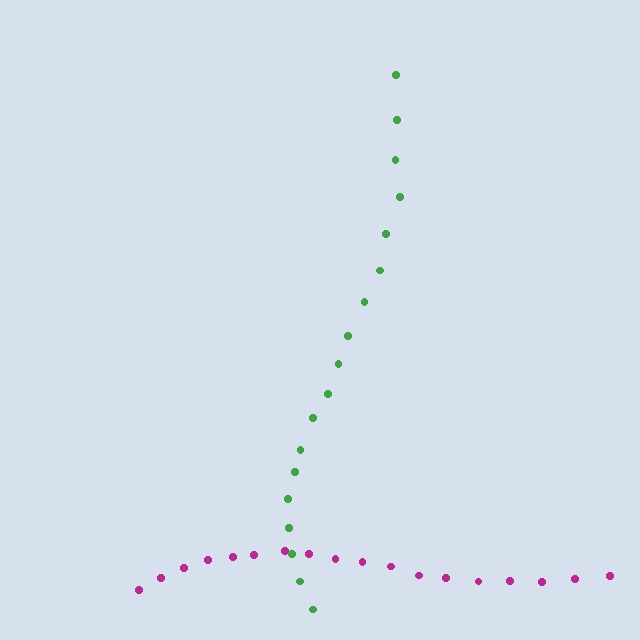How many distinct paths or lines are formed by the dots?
There are 2 distinct paths.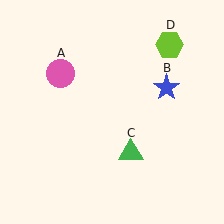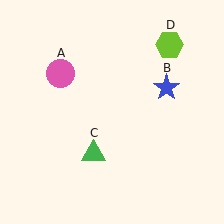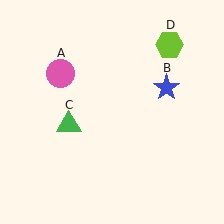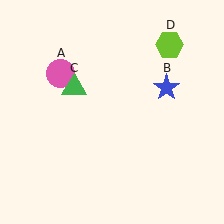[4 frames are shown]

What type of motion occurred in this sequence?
The green triangle (object C) rotated clockwise around the center of the scene.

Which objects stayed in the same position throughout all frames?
Pink circle (object A) and blue star (object B) and lime hexagon (object D) remained stationary.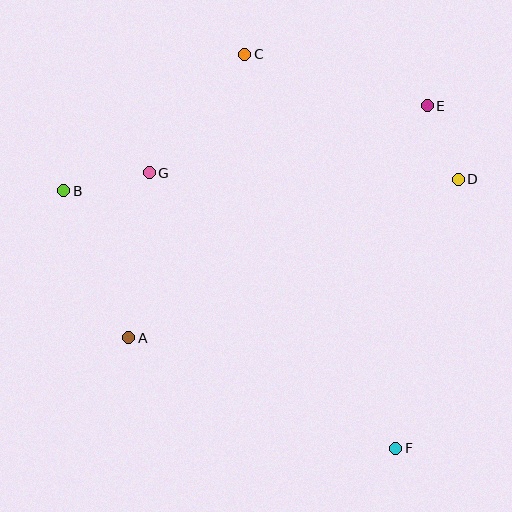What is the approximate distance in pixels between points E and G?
The distance between E and G is approximately 286 pixels.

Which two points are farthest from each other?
Points C and F are farthest from each other.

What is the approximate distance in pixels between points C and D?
The distance between C and D is approximately 248 pixels.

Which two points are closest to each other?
Points D and E are closest to each other.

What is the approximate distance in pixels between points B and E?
The distance between B and E is approximately 373 pixels.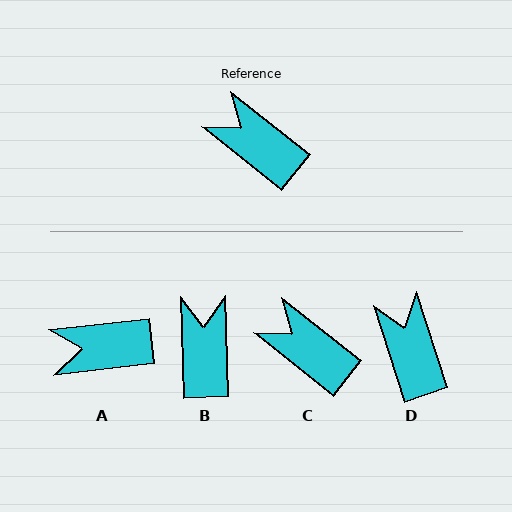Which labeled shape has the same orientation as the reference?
C.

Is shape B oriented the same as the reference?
No, it is off by about 50 degrees.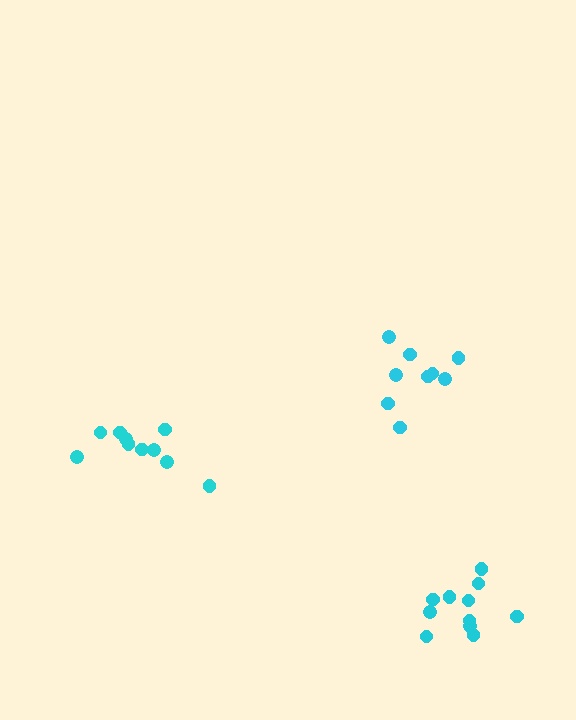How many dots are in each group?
Group 1: 9 dots, Group 2: 10 dots, Group 3: 11 dots (30 total).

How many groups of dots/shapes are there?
There are 3 groups.